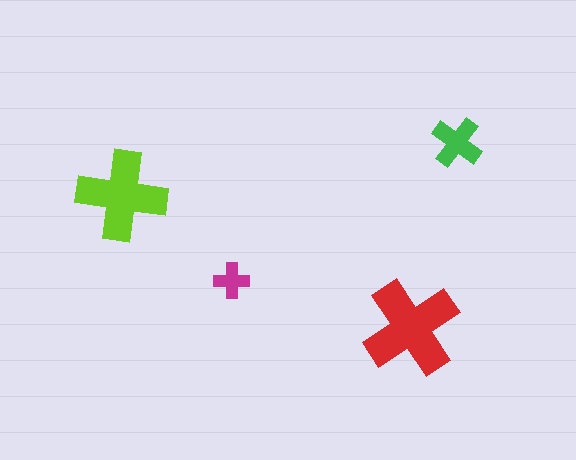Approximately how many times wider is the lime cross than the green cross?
About 2 times wider.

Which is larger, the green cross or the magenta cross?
The green one.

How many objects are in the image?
There are 4 objects in the image.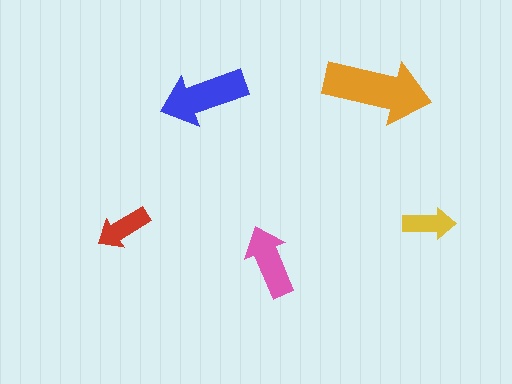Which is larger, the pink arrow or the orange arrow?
The orange one.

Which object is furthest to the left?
The red arrow is leftmost.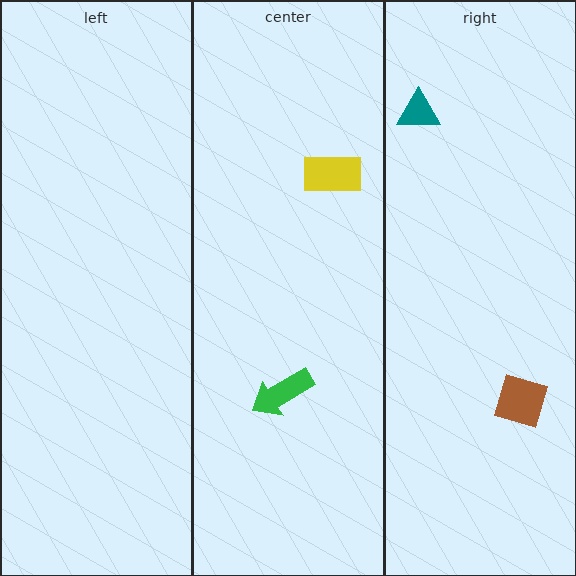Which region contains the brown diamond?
The right region.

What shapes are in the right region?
The brown diamond, the teal triangle.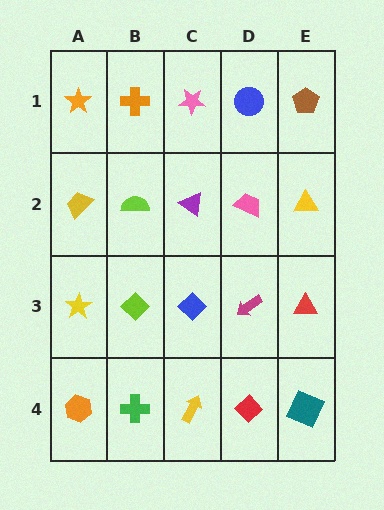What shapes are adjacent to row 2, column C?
A pink star (row 1, column C), a blue diamond (row 3, column C), a lime semicircle (row 2, column B), a pink trapezoid (row 2, column D).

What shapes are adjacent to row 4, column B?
A lime diamond (row 3, column B), an orange hexagon (row 4, column A), a yellow arrow (row 4, column C).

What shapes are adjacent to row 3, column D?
A pink trapezoid (row 2, column D), a red diamond (row 4, column D), a blue diamond (row 3, column C), a red triangle (row 3, column E).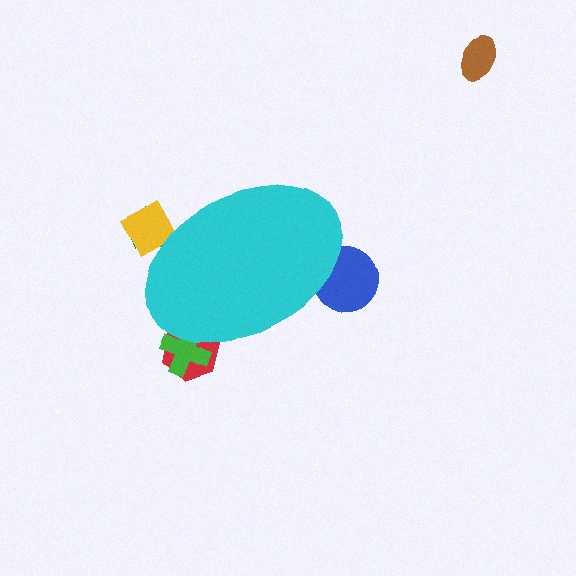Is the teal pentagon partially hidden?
Yes, the teal pentagon is partially hidden behind the cyan ellipse.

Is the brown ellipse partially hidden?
No, the brown ellipse is fully visible.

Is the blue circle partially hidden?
Yes, the blue circle is partially hidden behind the cyan ellipse.